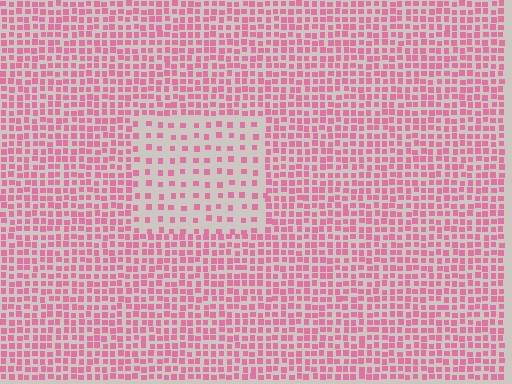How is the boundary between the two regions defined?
The boundary is defined by a change in element density (approximately 2.3x ratio). All elements are the same color, size, and shape.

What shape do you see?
I see a rectangle.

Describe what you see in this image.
The image contains small pink elements arranged at two different densities. A rectangle-shaped region is visible where the elements are less densely packed than the surrounding area.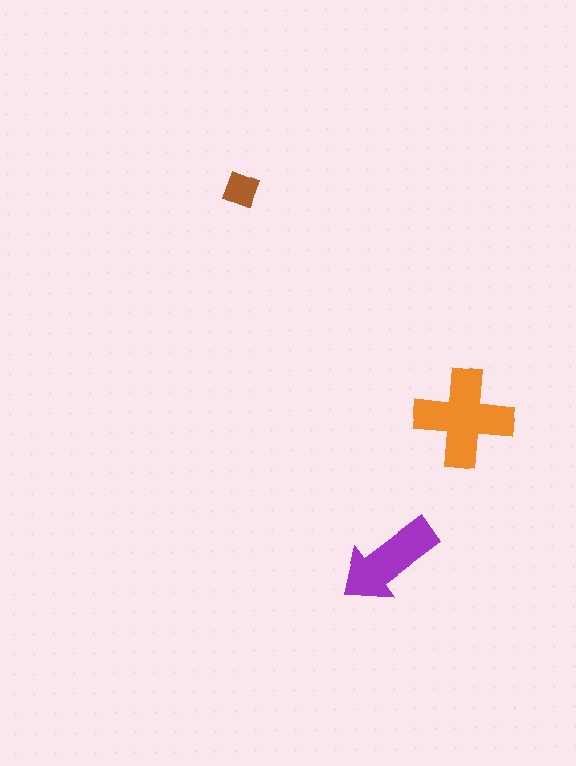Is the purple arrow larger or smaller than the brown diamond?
Larger.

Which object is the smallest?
The brown diamond.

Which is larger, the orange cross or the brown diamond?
The orange cross.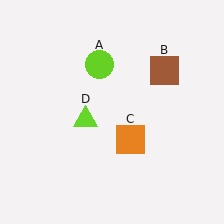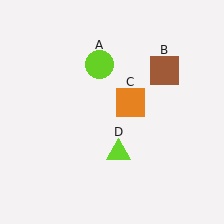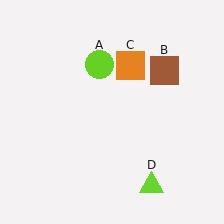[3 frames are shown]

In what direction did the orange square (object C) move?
The orange square (object C) moved up.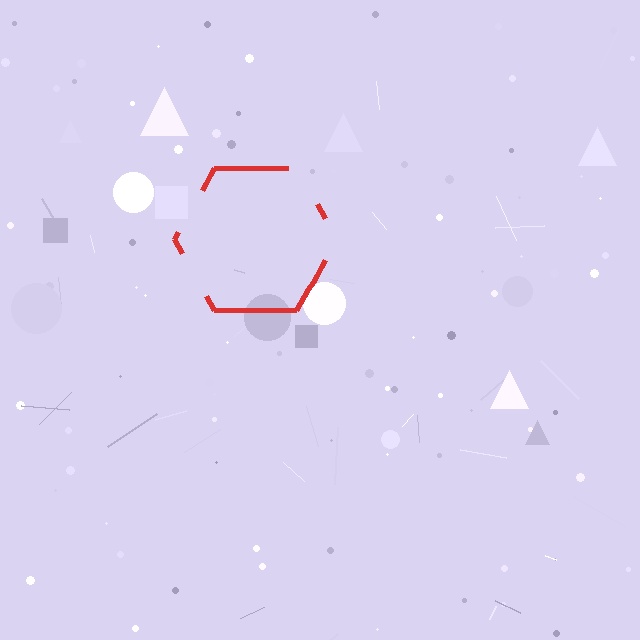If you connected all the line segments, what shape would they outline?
They would outline a hexagon.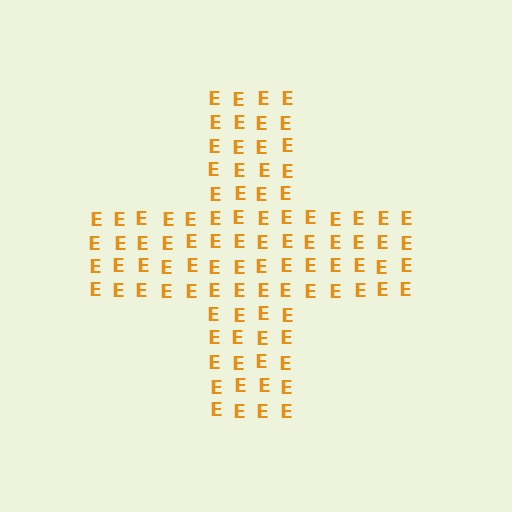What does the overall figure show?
The overall figure shows a cross.